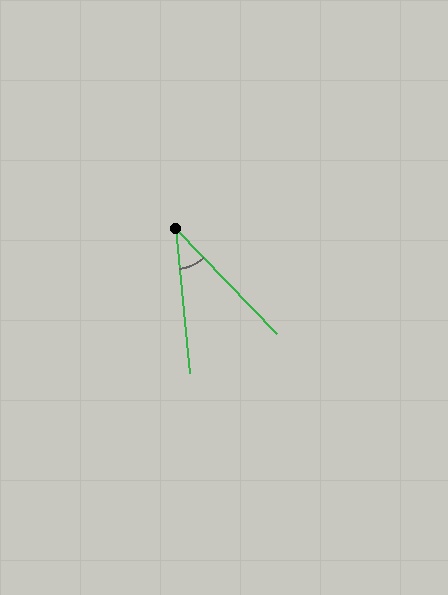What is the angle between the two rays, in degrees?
Approximately 38 degrees.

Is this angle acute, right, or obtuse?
It is acute.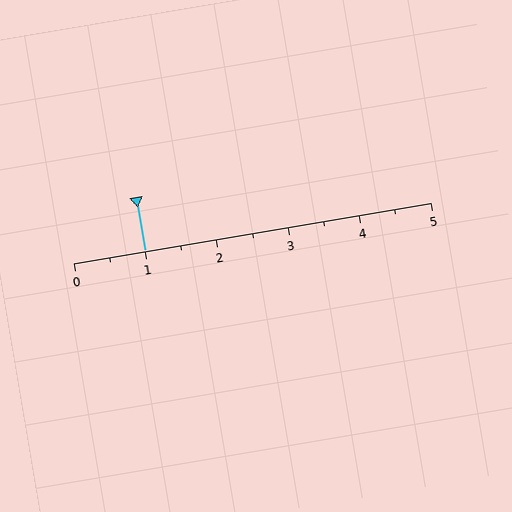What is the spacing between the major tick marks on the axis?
The major ticks are spaced 1 apart.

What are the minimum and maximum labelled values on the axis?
The axis runs from 0 to 5.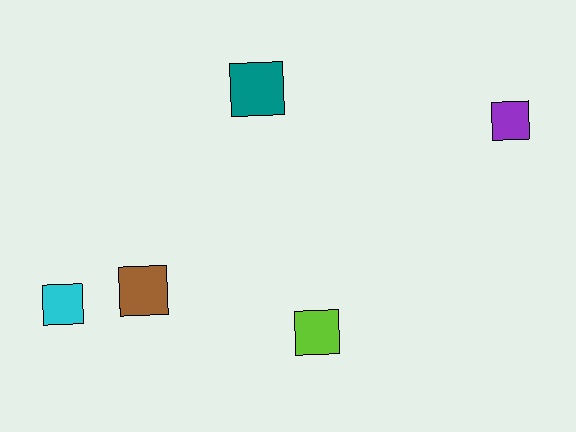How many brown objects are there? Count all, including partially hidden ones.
There is 1 brown object.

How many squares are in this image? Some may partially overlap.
There are 5 squares.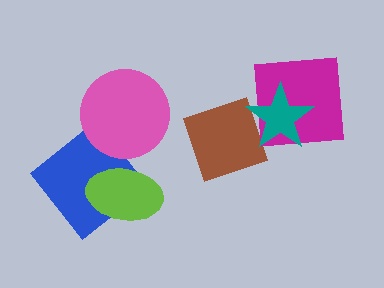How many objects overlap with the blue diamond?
2 objects overlap with the blue diamond.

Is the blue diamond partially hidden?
Yes, it is partially covered by another shape.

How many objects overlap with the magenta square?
1 object overlaps with the magenta square.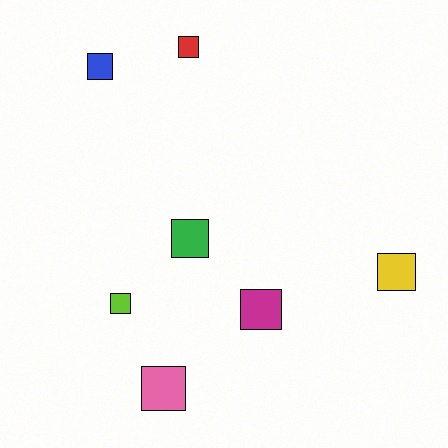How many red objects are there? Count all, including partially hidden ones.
There is 1 red object.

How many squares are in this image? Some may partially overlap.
There are 7 squares.